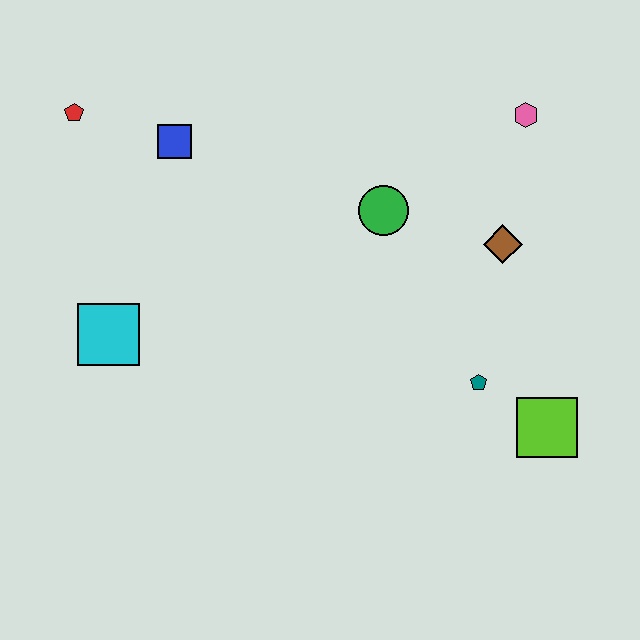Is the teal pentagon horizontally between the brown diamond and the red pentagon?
Yes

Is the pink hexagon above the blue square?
Yes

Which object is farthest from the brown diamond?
The red pentagon is farthest from the brown diamond.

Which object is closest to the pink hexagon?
The brown diamond is closest to the pink hexagon.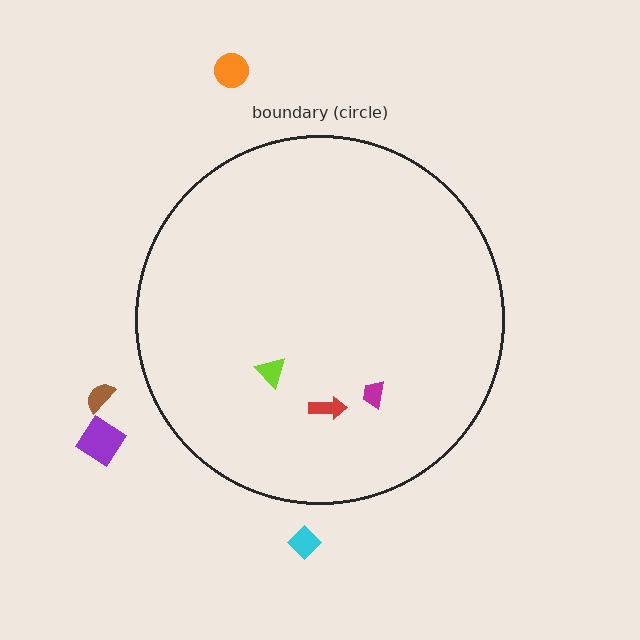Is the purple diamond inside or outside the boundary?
Outside.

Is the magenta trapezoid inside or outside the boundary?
Inside.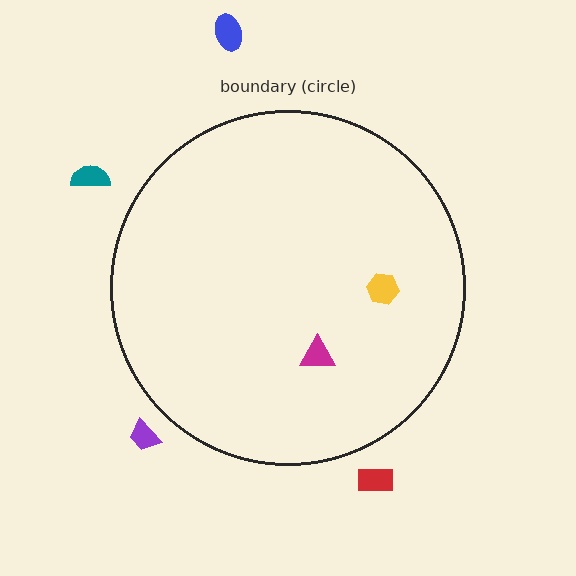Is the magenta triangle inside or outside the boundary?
Inside.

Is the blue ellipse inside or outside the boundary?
Outside.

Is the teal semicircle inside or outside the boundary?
Outside.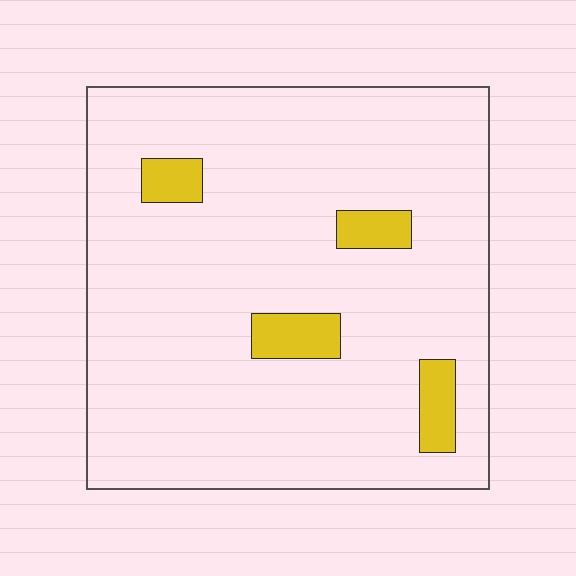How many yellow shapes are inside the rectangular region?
4.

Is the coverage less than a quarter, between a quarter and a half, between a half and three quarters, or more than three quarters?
Less than a quarter.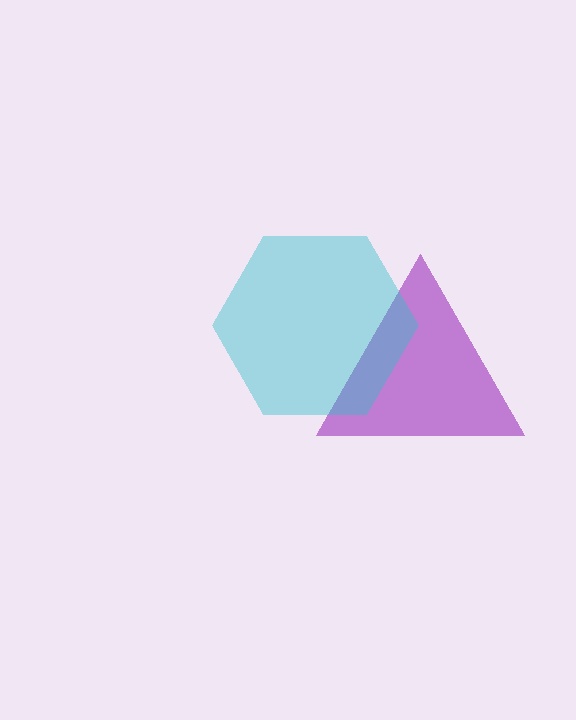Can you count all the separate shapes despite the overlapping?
Yes, there are 2 separate shapes.